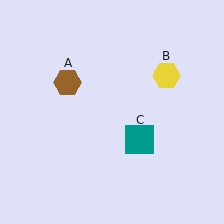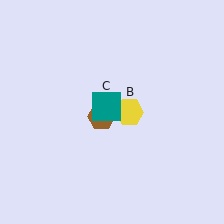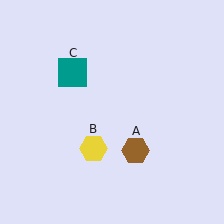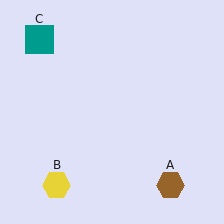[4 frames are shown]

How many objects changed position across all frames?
3 objects changed position: brown hexagon (object A), yellow hexagon (object B), teal square (object C).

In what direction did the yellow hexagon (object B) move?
The yellow hexagon (object B) moved down and to the left.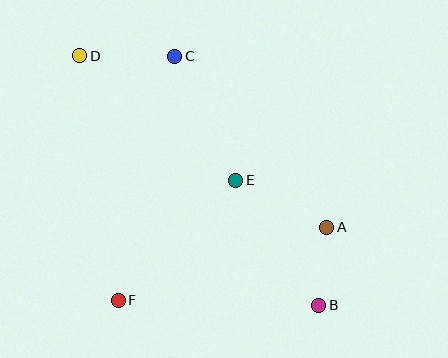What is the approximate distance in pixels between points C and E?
The distance between C and E is approximately 138 pixels.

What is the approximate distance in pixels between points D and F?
The distance between D and F is approximately 247 pixels.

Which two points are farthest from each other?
Points B and D are farthest from each other.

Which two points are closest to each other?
Points A and B are closest to each other.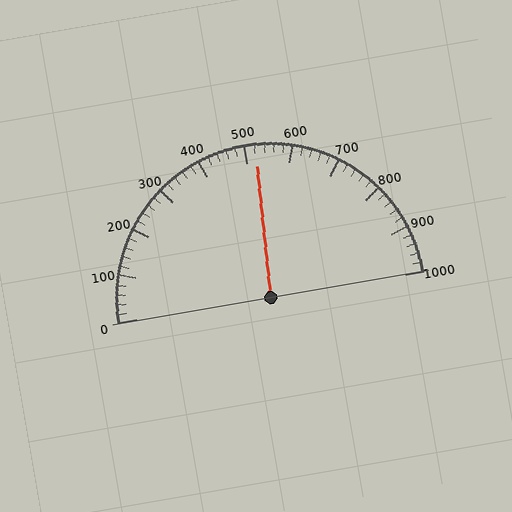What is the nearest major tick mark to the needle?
The nearest major tick mark is 500.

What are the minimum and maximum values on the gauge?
The gauge ranges from 0 to 1000.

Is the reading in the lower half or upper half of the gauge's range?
The reading is in the upper half of the range (0 to 1000).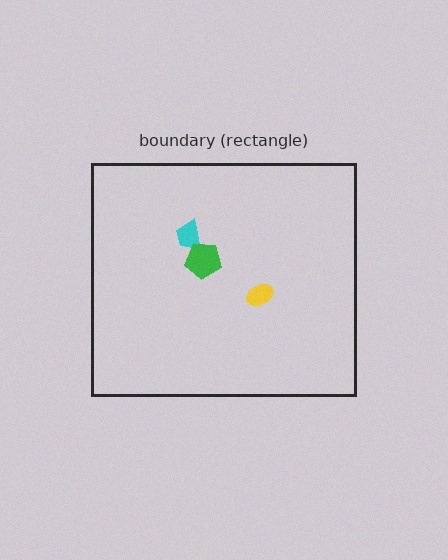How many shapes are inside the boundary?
3 inside, 0 outside.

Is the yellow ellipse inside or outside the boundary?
Inside.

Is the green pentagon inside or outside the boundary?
Inside.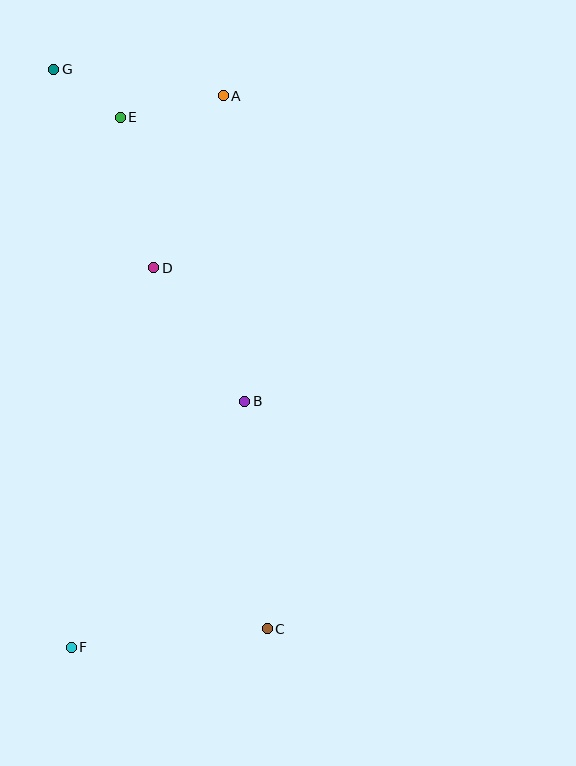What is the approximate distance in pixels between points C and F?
The distance between C and F is approximately 197 pixels.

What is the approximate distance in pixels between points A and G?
The distance between A and G is approximately 172 pixels.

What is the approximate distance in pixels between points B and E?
The distance between B and E is approximately 310 pixels.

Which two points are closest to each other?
Points E and G are closest to each other.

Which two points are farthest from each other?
Points C and G are farthest from each other.